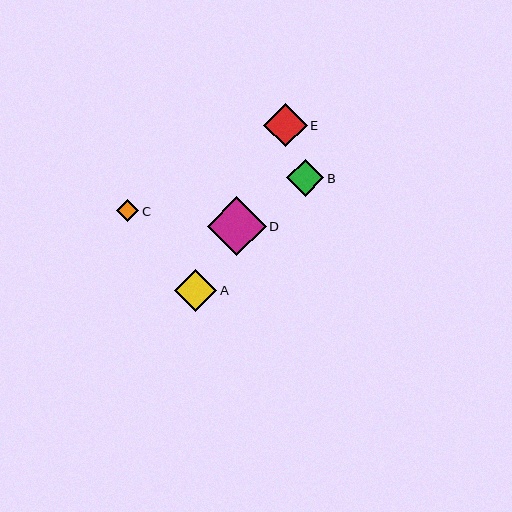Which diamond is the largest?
Diamond D is the largest with a size of approximately 59 pixels.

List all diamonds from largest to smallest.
From largest to smallest: D, E, A, B, C.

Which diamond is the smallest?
Diamond C is the smallest with a size of approximately 22 pixels.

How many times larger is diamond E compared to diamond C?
Diamond E is approximately 2.0 times the size of diamond C.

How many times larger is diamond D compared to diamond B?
Diamond D is approximately 1.6 times the size of diamond B.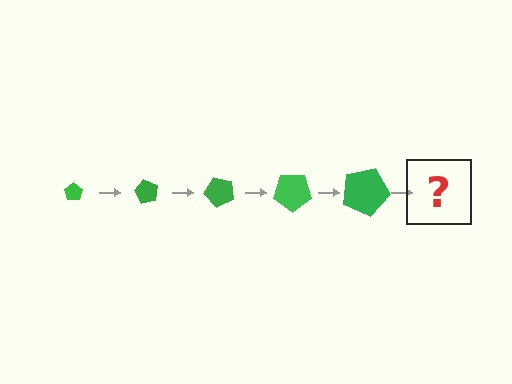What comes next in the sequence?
The next element should be a pentagon, larger than the previous one and rotated 300 degrees from the start.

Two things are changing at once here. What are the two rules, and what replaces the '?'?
The two rules are that the pentagon grows larger each step and it rotates 60 degrees each step. The '?' should be a pentagon, larger than the previous one and rotated 300 degrees from the start.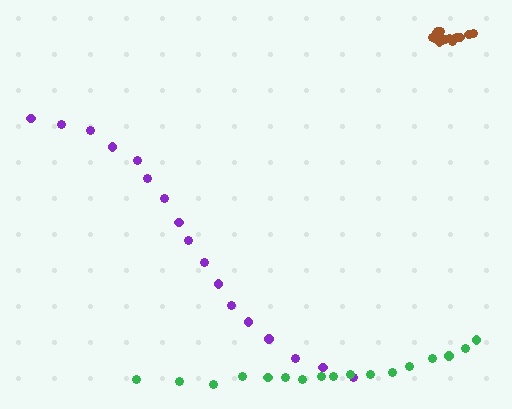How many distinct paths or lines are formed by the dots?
There are 3 distinct paths.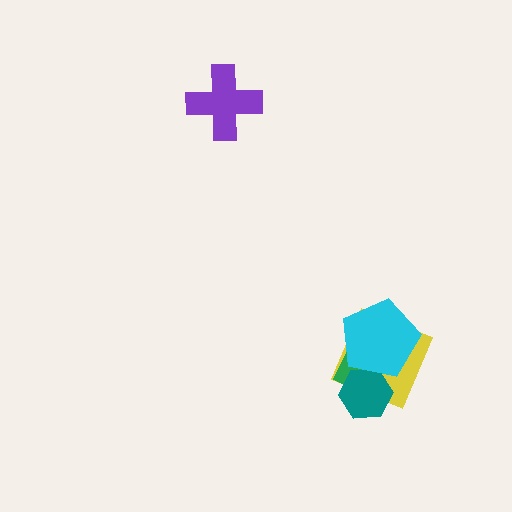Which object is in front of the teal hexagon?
The cyan pentagon is in front of the teal hexagon.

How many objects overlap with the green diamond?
3 objects overlap with the green diamond.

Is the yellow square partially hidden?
Yes, it is partially covered by another shape.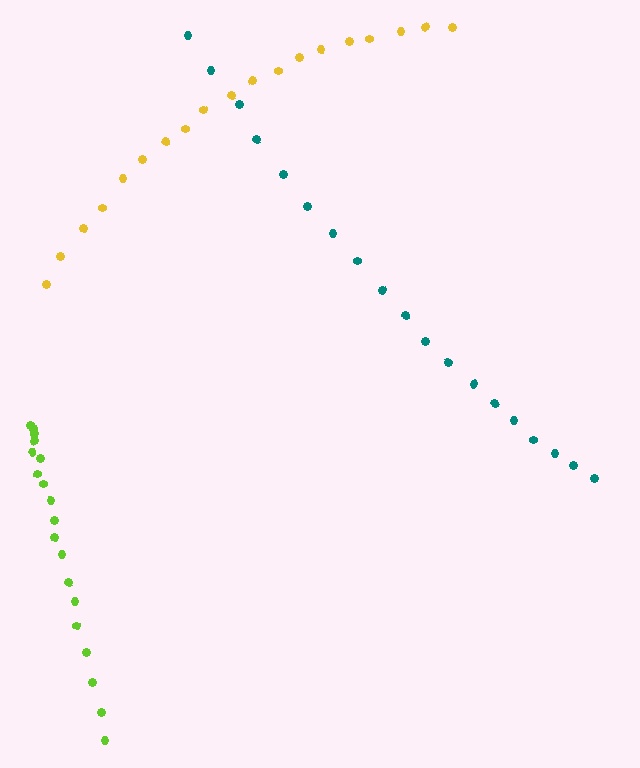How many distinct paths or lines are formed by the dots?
There are 3 distinct paths.